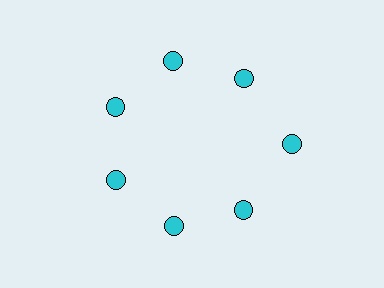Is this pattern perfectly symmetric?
No. The 7 cyan circles are arranged in a ring, but one element near the 3 o'clock position is pushed outward from the center, breaking the 7-fold rotational symmetry.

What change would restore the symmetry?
The symmetry would be restored by moving it inward, back onto the ring so that all 7 circles sit at equal angles and equal distance from the center.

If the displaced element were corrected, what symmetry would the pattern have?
It would have 7-fold rotational symmetry — the pattern would map onto itself every 51 degrees.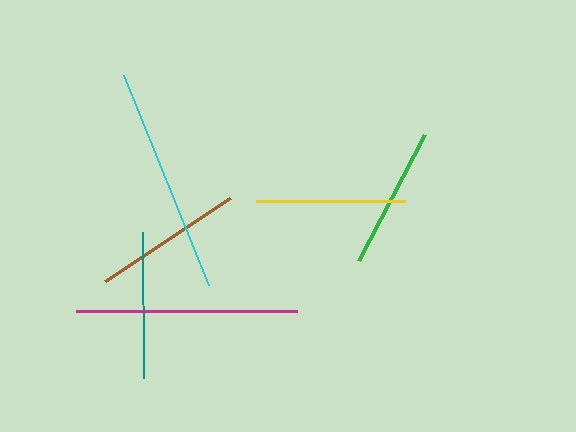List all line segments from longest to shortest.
From longest to shortest: cyan, magenta, brown, yellow, teal, green.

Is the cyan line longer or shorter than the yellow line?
The cyan line is longer than the yellow line.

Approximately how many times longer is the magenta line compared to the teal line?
The magenta line is approximately 1.5 times the length of the teal line.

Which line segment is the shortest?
The green line is the shortest at approximately 143 pixels.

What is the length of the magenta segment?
The magenta segment is approximately 221 pixels long.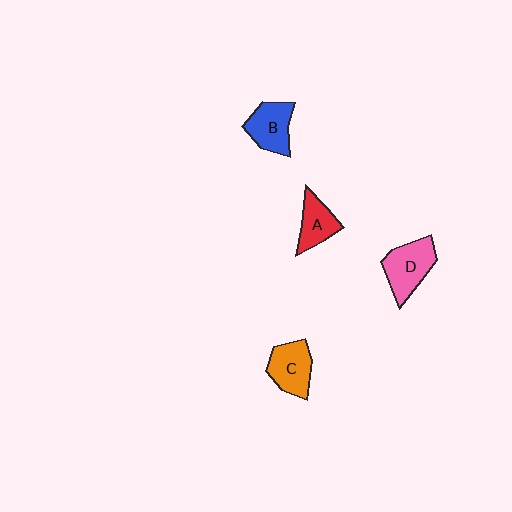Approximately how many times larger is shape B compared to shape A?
Approximately 1.2 times.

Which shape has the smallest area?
Shape A (red).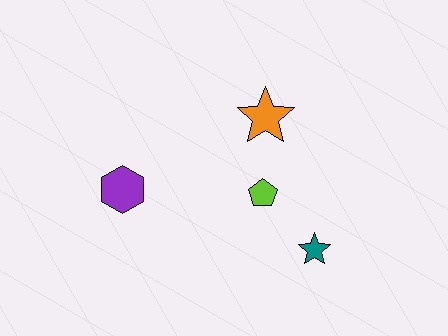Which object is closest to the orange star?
The lime pentagon is closest to the orange star.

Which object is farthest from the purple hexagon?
The teal star is farthest from the purple hexagon.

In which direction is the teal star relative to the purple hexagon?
The teal star is to the right of the purple hexagon.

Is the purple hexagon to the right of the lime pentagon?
No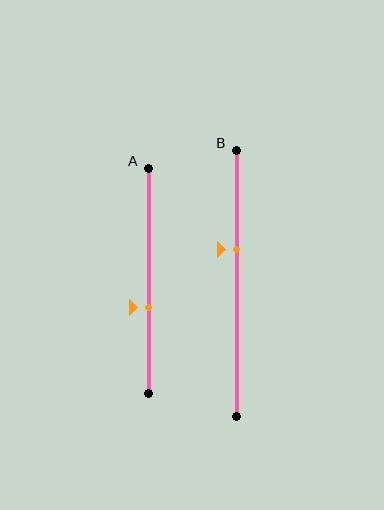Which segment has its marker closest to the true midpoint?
Segment A has its marker closest to the true midpoint.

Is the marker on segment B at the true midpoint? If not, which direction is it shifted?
No, the marker on segment B is shifted upward by about 13% of the segment length.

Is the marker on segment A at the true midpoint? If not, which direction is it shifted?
No, the marker on segment A is shifted downward by about 12% of the segment length.